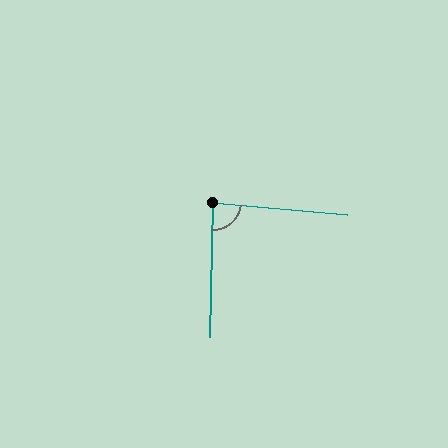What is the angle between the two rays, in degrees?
Approximately 86 degrees.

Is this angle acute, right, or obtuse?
It is approximately a right angle.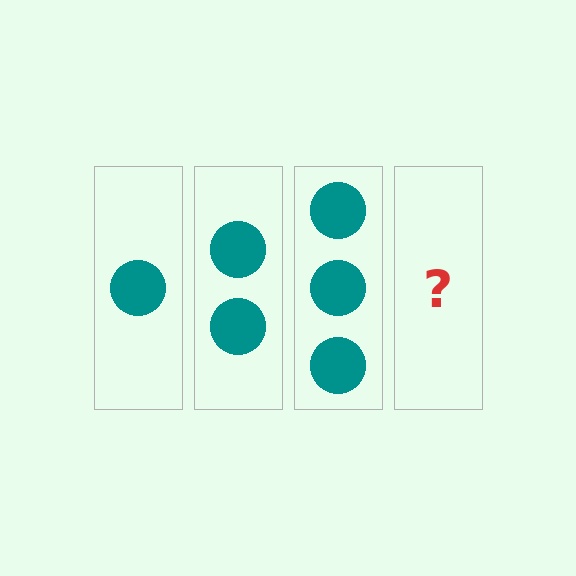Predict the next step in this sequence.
The next step is 4 circles.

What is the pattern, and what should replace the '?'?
The pattern is that each step adds one more circle. The '?' should be 4 circles.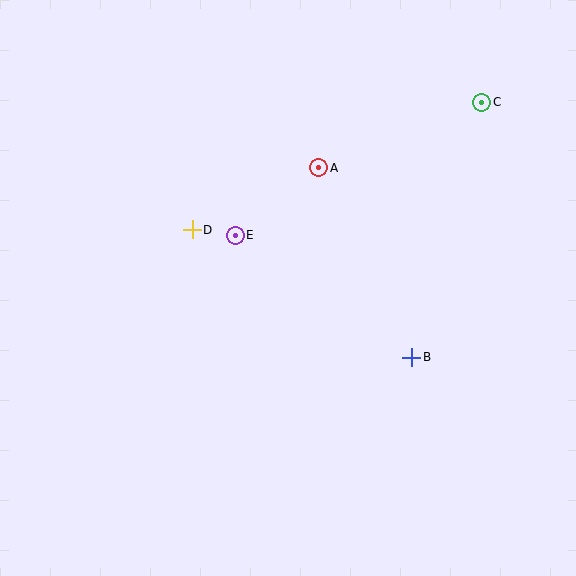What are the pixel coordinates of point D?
Point D is at (192, 230).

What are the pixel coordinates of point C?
Point C is at (482, 102).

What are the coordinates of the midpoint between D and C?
The midpoint between D and C is at (337, 166).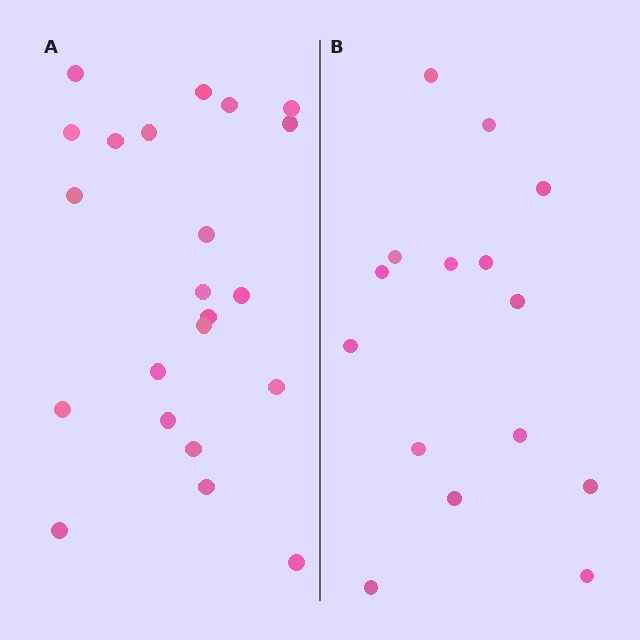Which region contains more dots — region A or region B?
Region A (the left region) has more dots.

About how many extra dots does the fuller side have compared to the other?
Region A has roughly 8 or so more dots than region B.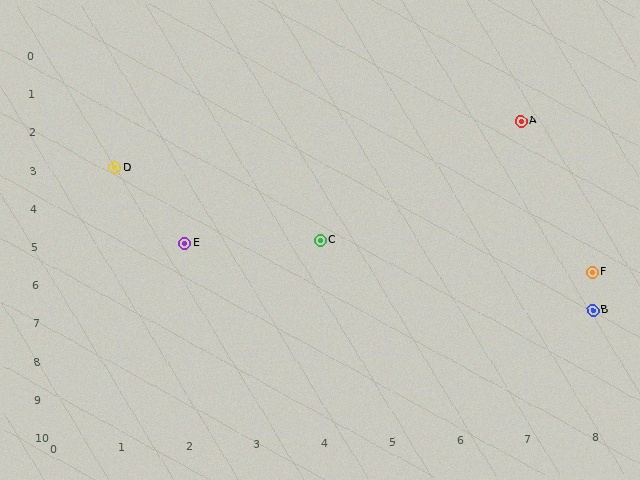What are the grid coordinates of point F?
Point F is at grid coordinates (8, 6).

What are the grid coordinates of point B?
Point B is at grid coordinates (8, 7).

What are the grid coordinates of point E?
Point E is at grid coordinates (2, 5).